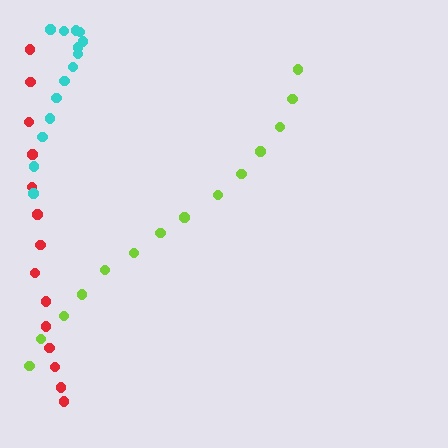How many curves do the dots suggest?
There are 3 distinct paths.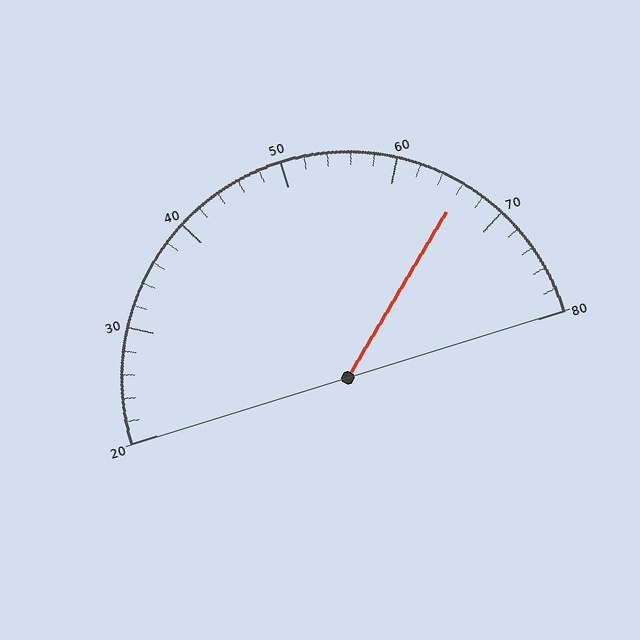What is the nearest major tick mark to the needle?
The nearest major tick mark is 70.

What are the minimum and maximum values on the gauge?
The gauge ranges from 20 to 80.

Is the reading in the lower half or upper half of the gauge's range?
The reading is in the upper half of the range (20 to 80).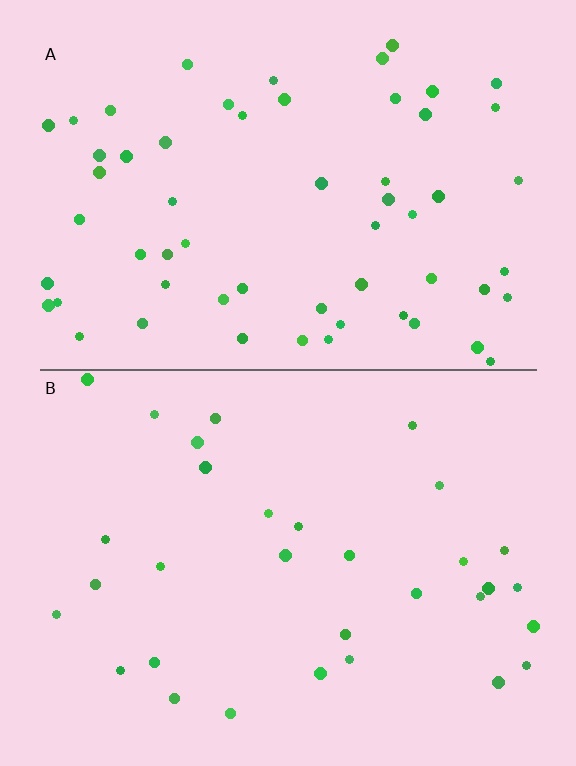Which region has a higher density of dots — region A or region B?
A (the top).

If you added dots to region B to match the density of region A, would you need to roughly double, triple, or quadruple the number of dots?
Approximately double.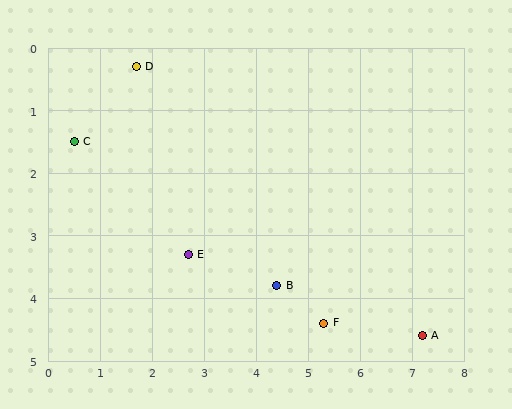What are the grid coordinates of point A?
Point A is at approximately (7.2, 4.6).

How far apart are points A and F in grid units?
Points A and F are about 1.9 grid units apart.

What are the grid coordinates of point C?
Point C is at approximately (0.5, 1.5).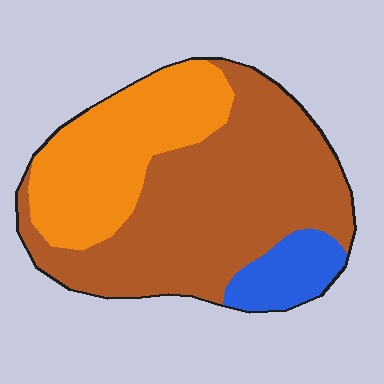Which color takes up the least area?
Blue, at roughly 10%.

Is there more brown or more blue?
Brown.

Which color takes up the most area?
Brown, at roughly 60%.